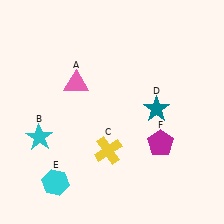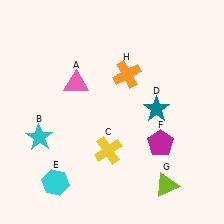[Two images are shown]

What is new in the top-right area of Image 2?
An orange cross (H) was added in the top-right area of Image 2.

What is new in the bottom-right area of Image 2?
A lime triangle (G) was added in the bottom-right area of Image 2.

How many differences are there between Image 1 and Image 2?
There are 2 differences between the two images.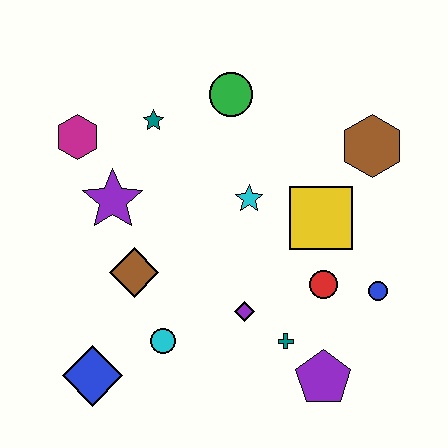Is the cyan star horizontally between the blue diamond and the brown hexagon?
Yes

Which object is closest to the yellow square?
The red circle is closest to the yellow square.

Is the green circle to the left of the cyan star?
Yes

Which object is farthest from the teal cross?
The magenta hexagon is farthest from the teal cross.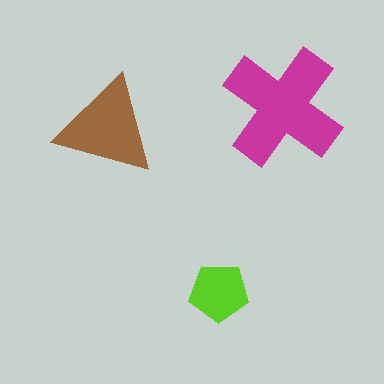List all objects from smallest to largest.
The lime pentagon, the brown triangle, the magenta cross.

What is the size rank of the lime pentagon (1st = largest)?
3rd.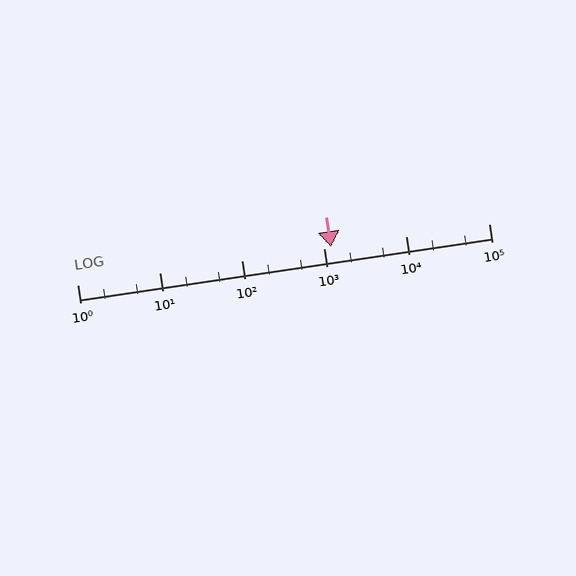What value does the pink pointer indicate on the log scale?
The pointer indicates approximately 1200.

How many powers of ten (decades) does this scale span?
The scale spans 5 decades, from 1 to 100000.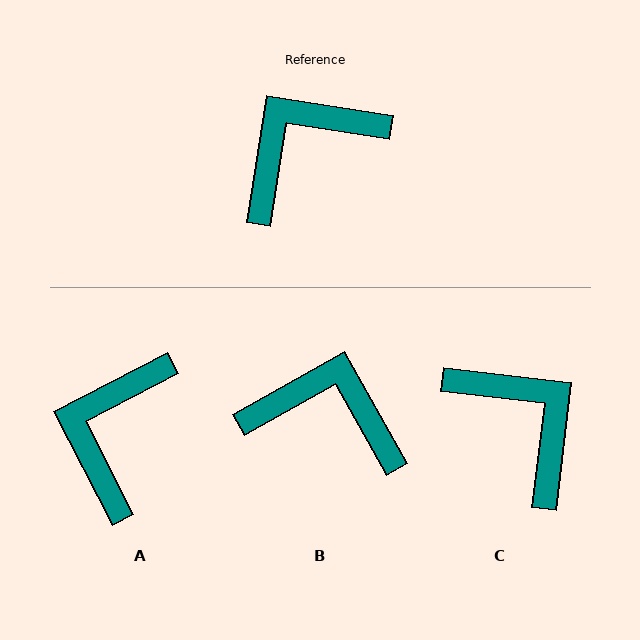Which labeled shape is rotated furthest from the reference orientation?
C, about 88 degrees away.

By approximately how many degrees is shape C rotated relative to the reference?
Approximately 88 degrees clockwise.